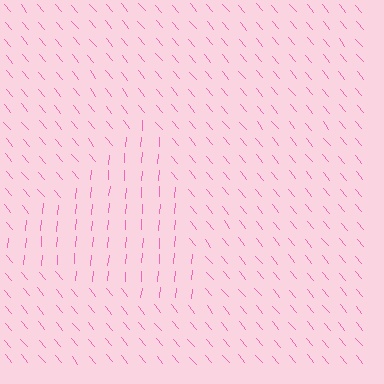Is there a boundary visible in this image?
Yes, there is a texture boundary formed by a change in line orientation.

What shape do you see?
I see a triangle.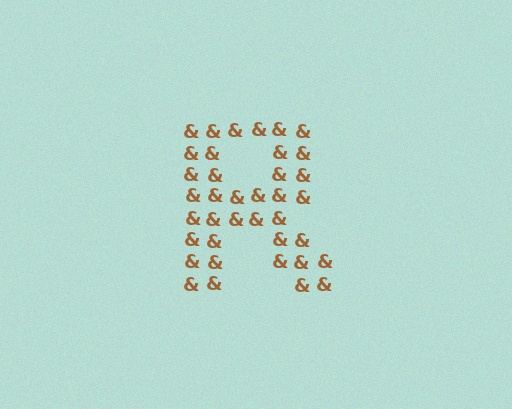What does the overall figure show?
The overall figure shows the letter R.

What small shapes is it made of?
It is made of small ampersands.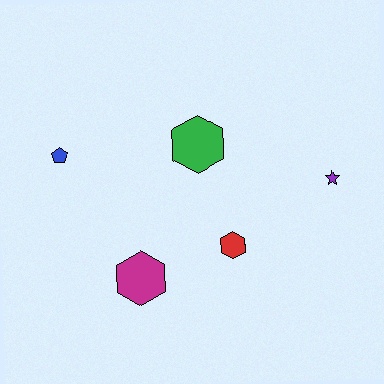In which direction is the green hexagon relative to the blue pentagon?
The green hexagon is to the right of the blue pentagon.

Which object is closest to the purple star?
The red hexagon is closest to the purple star.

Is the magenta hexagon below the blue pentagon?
Yes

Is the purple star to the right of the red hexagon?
Yes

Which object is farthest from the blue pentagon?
The purple star is farthest from the blue pentagon.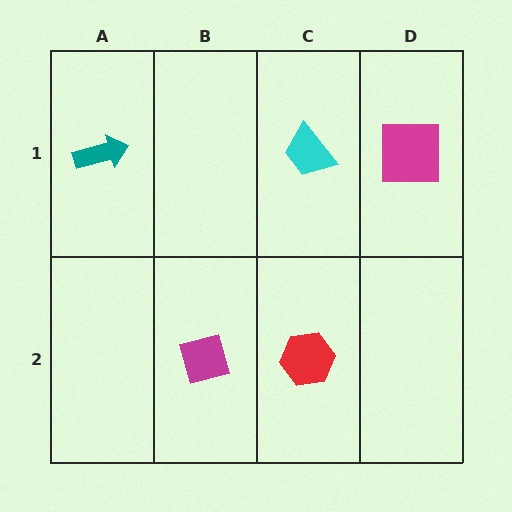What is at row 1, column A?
A teal arrow.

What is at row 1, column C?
A cyan trapezoid.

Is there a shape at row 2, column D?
No, that cell is empty.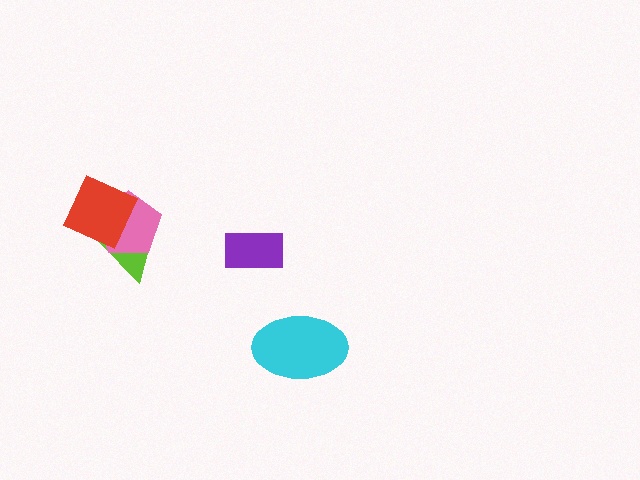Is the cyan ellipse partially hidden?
No, no other shape covers it.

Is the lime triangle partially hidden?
Yes, it is partially covered by another shape.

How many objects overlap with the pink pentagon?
2 objects overlap with the pink pentagon.